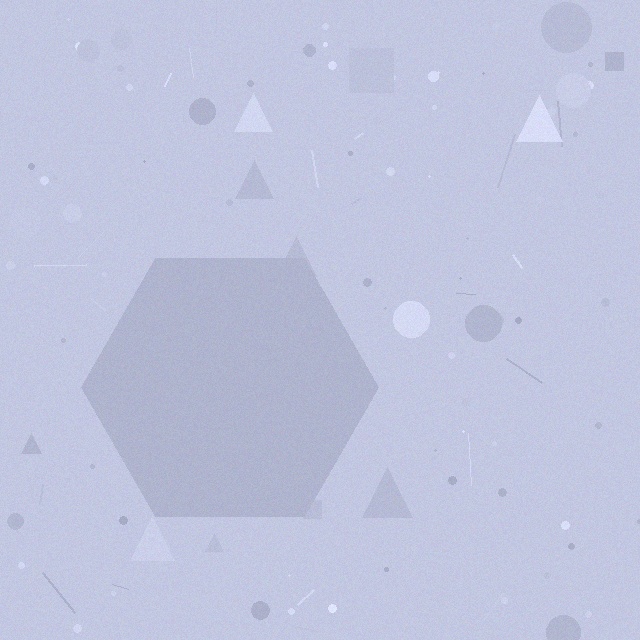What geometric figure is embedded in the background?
A hexagon is embedded in the background.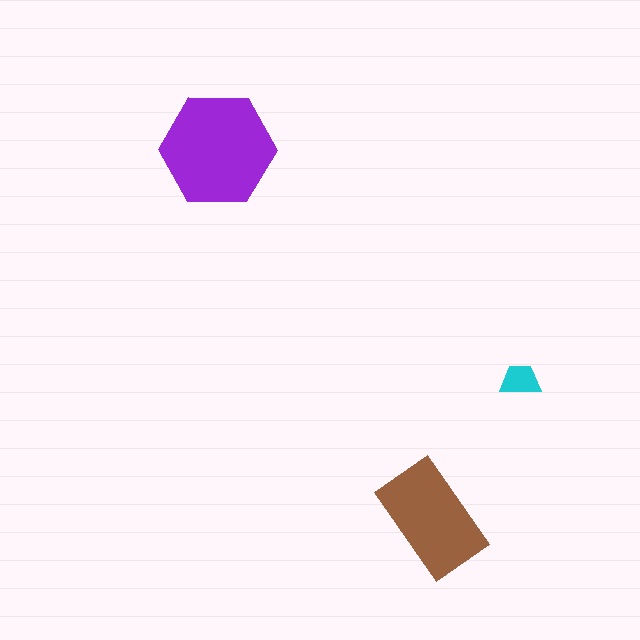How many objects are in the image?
There are 3 objects in the image.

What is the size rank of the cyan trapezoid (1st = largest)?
3rd.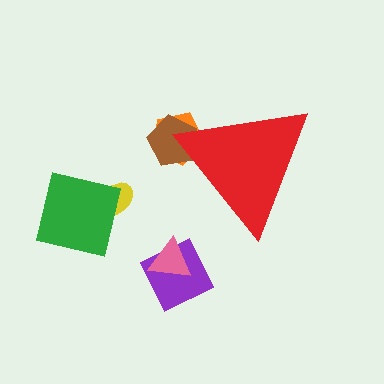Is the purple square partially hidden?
No, the purple square is fully visible.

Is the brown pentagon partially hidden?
Yes, the brown pentagon is partially hidden behind the red triangle.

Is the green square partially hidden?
No, the green square is fully visible.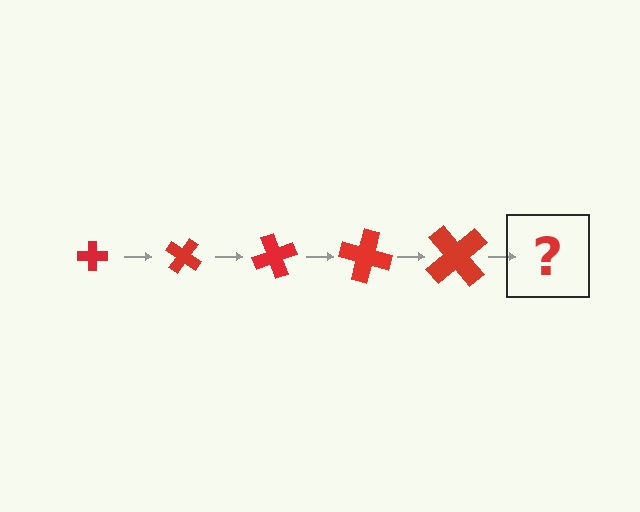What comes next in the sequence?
The next element should be a cross, larger than the previous one and rotated 175 degrees from the start.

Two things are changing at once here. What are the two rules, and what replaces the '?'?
The two rules are that the cross grows larger each step and it rotates 35 degrees each step. The '?' should be a cross, larger than the previous one and rotated 175 degrees from the start.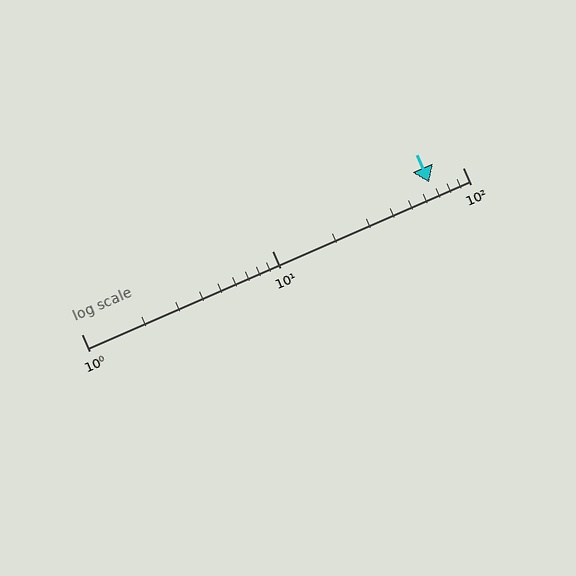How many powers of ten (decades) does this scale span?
The scale spans 2 decades, from 1 to 100.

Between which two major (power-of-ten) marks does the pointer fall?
The pointer is between 10 and 100.